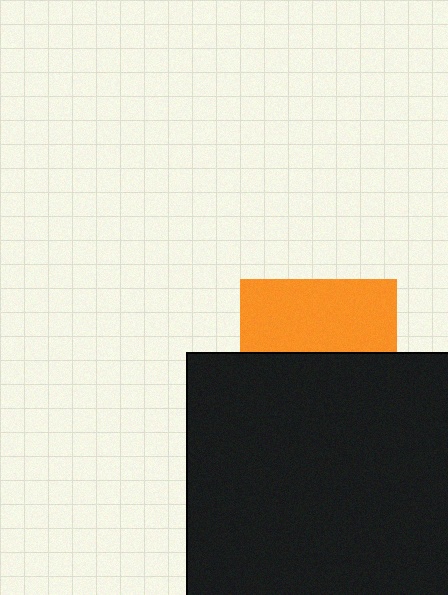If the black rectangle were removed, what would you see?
You would see the complete orange square.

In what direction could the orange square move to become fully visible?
The orange square could move up. That would shift it out from behind the black rectangle entirely.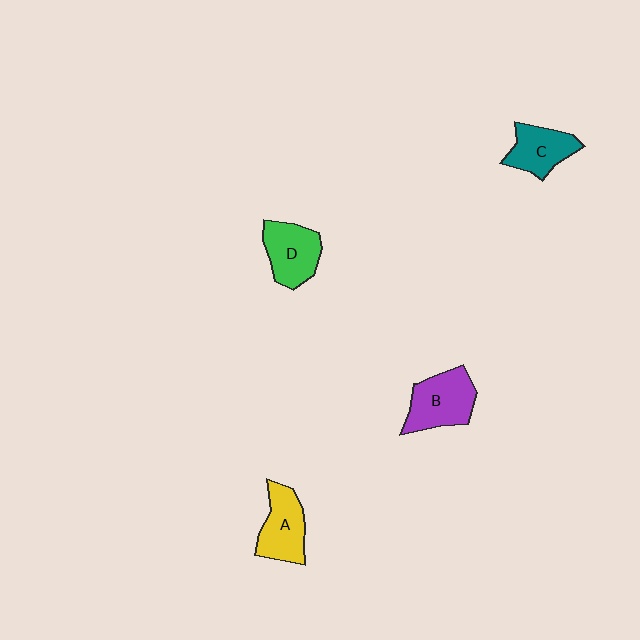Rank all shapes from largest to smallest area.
From largest to smallest: B (purple), D (green), A (yellow), C (teal).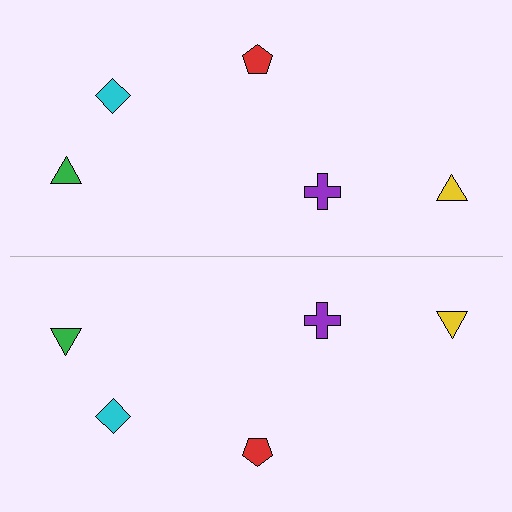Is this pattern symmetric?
Yes, this pattern has bilateral (reflection) symmetry.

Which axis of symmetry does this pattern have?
The pattern has a horizontal axis of symmetry running through the center of the image.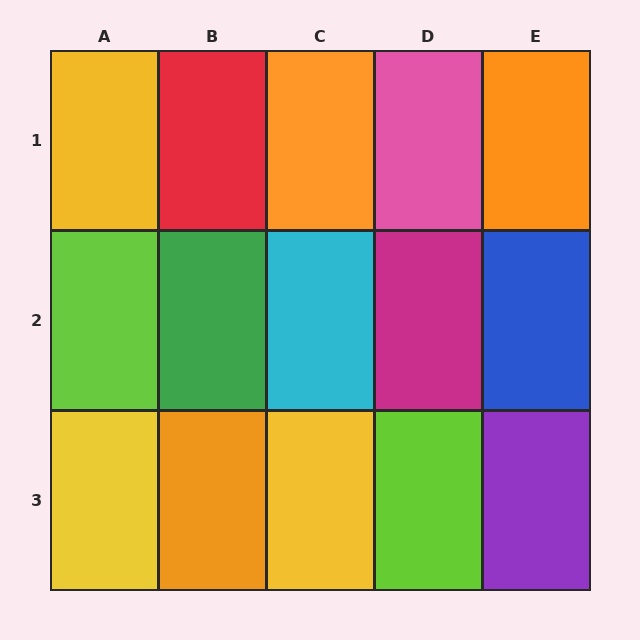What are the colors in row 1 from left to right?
Yellow, red, orange, pink, orange.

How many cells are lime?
2 cells are lime.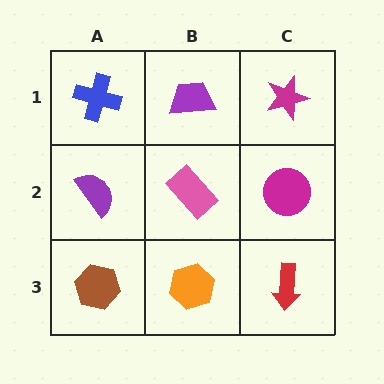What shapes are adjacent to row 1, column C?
A magenta circle (row 2, column C), a purple trapezoid (row 1, column B).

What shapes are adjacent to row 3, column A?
A purple semicircle (row 2, column A), an orange hexagon (row 3, column B).